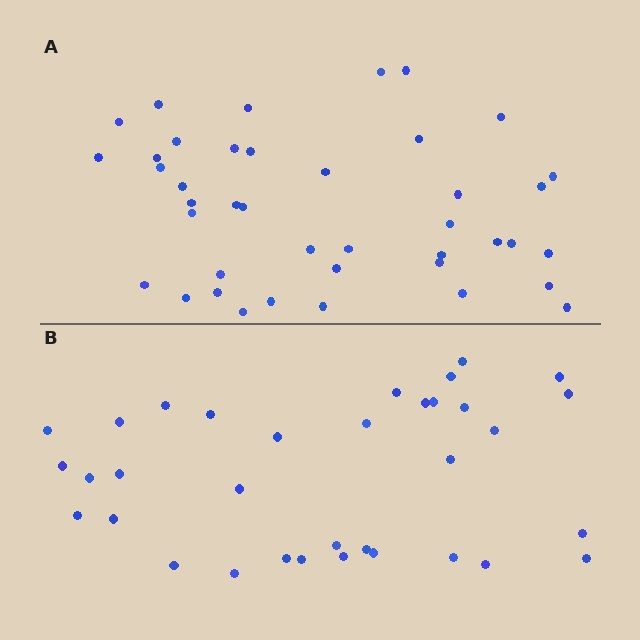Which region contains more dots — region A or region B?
Region A (the top region) has more dots.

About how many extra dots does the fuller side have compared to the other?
Region A has roughly 8 or so more dots than region B.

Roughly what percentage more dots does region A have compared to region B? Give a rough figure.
About 20% more.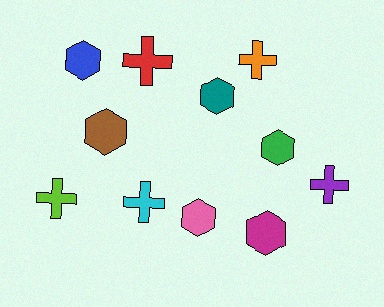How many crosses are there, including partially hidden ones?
There are 5 crosses.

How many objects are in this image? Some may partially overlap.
There are 11 objects.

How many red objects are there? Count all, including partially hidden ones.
There is 1 red object.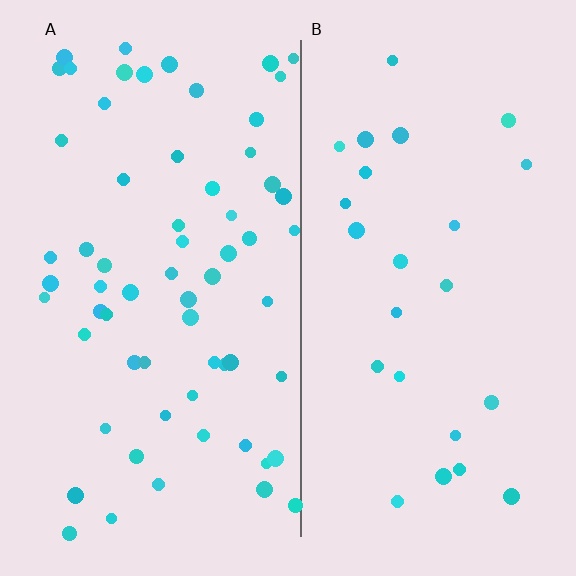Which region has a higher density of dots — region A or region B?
A (the left).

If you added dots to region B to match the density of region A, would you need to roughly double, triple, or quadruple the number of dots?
Approximately triple.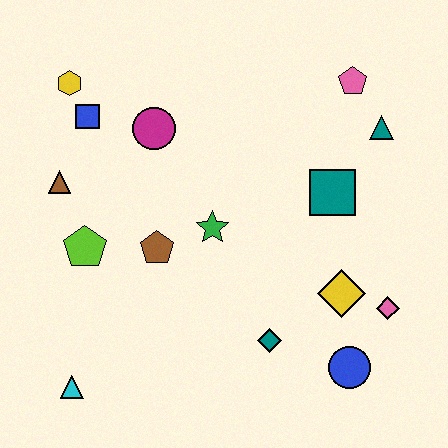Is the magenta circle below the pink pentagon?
Yes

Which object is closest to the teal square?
The teal triangle is closest to the teal square.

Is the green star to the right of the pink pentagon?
No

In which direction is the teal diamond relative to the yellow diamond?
The teal diamond is to the left of the yellow diamond.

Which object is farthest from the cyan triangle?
The pink pentagon is farthest from the cyan triangle.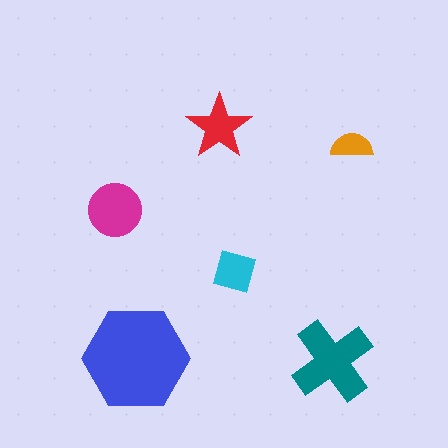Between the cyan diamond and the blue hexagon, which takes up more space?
The blue hexagon.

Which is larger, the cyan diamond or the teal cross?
The teal cross.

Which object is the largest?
The blue hexagon.